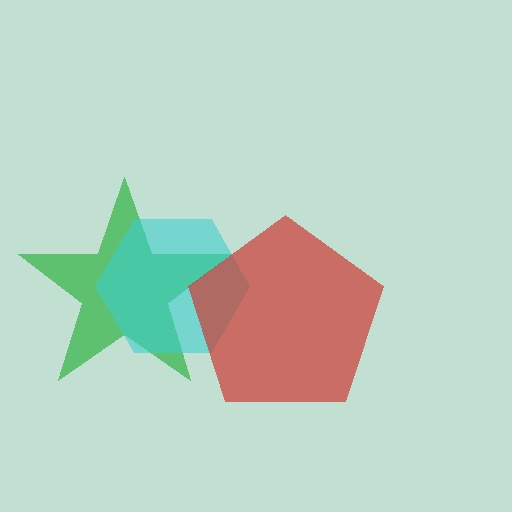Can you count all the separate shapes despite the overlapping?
Yes, there are 3 separate shapes.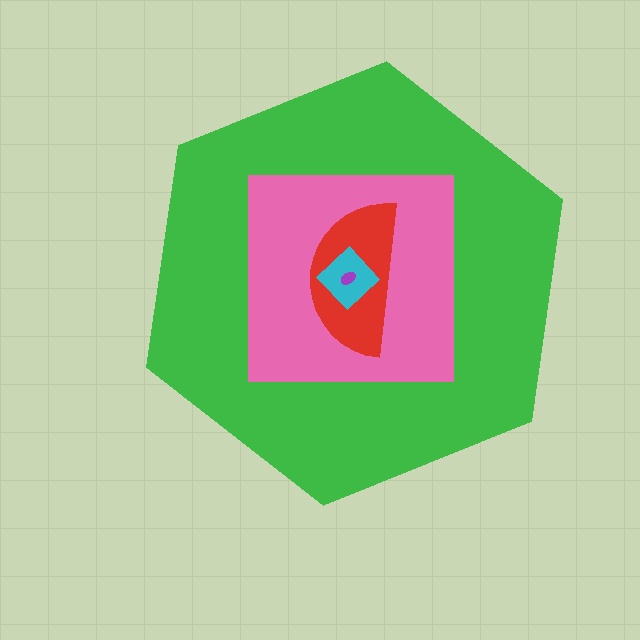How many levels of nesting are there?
5.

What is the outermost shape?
The green hexagon.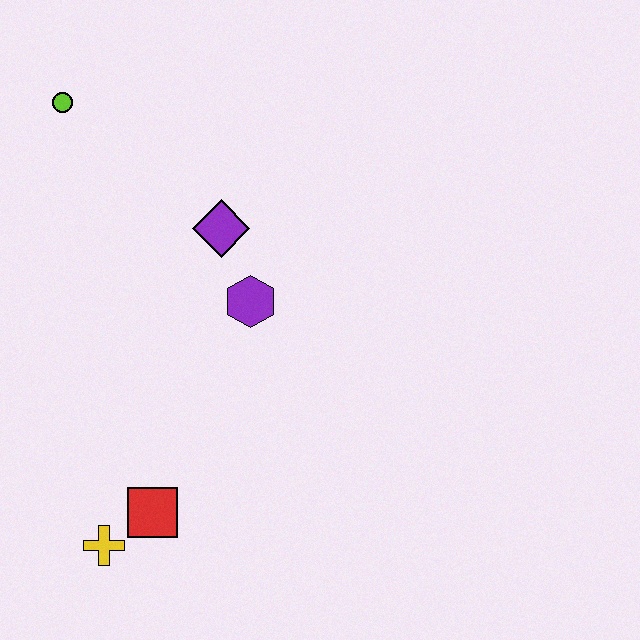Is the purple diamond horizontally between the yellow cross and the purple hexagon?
Yes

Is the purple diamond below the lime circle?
Yes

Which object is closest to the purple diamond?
The purple hexagon is closest to the purple diamond.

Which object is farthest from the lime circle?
The yellow cross is farthest from the lime circle.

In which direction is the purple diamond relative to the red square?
The purple diamond is above the red square.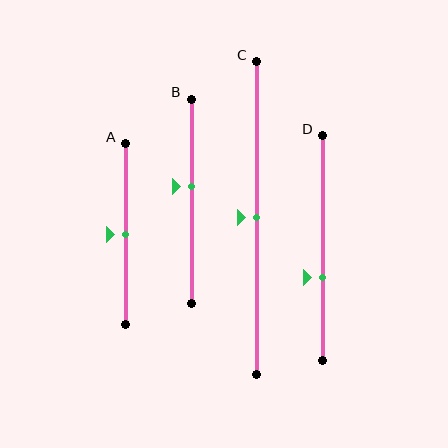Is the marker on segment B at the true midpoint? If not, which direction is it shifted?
No, the marker on segment B is shifted upward by about 7% of the segment length.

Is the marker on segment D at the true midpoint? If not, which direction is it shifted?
No, the marker on segment D is shifted downward by about 13% of the segment length.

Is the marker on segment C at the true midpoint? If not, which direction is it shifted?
Yes, the marker on segment C is at the true midpoint.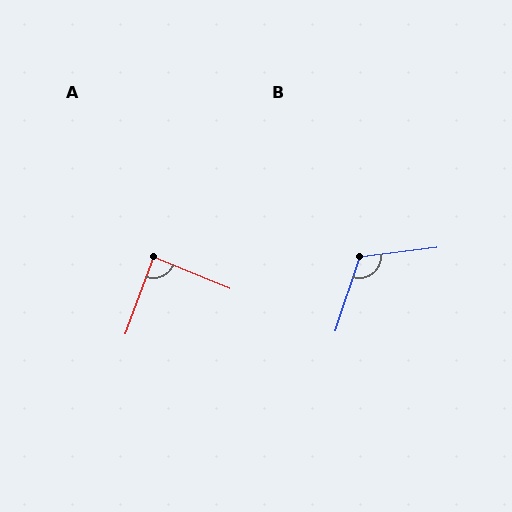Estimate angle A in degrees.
Approximately 88 degrees.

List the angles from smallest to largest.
A (88°), B (116°).